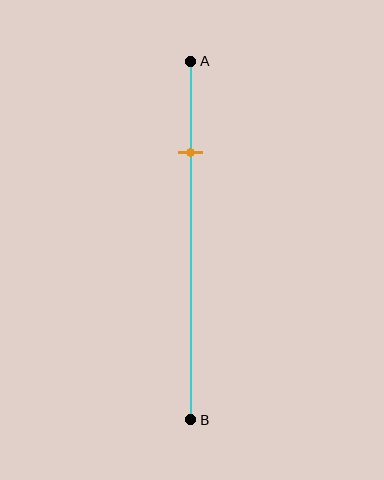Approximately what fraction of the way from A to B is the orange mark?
The orange mark is approximately 25% of the way from A to B.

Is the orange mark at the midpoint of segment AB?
No, the mark is at about 25% from A, not at the 50% midpoint.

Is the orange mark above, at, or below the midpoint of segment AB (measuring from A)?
The orange mark is above the midpoint of segment AB.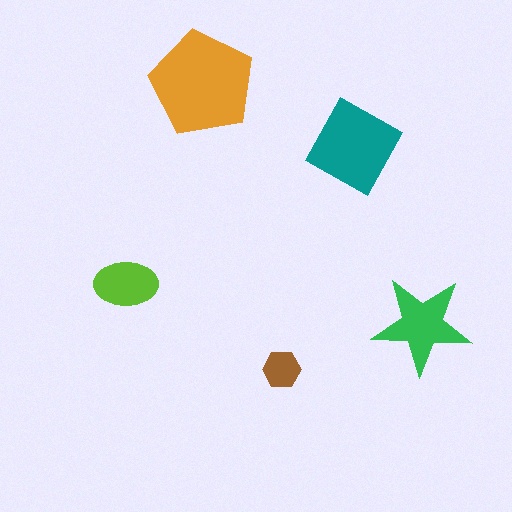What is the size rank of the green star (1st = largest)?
3rd.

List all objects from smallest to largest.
The brown hexagon, the lime ellipse, the green star, the teal square, the orange pentagon.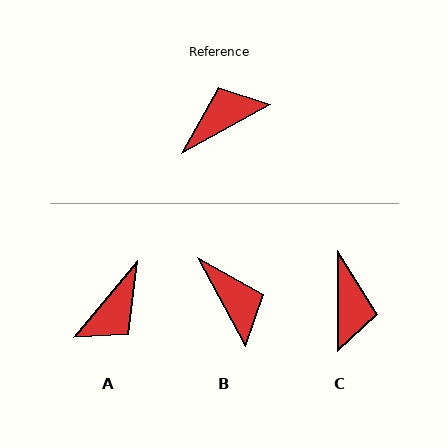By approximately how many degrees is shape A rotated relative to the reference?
Approximately 158 degrees clockwise.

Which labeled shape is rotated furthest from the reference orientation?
A, about 158 degrees away.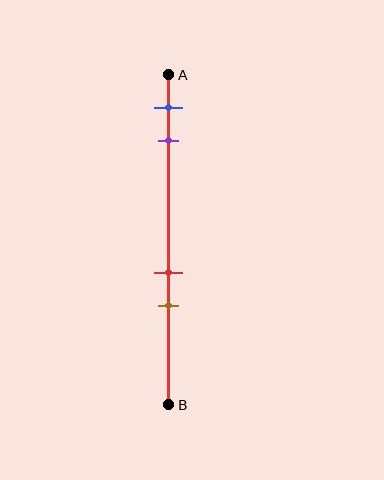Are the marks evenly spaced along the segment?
No, the marks are not evenly spaced.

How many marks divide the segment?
There are 4 marks dividing the segment.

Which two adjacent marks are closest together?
The red and brown marks are the closest adjacent pair.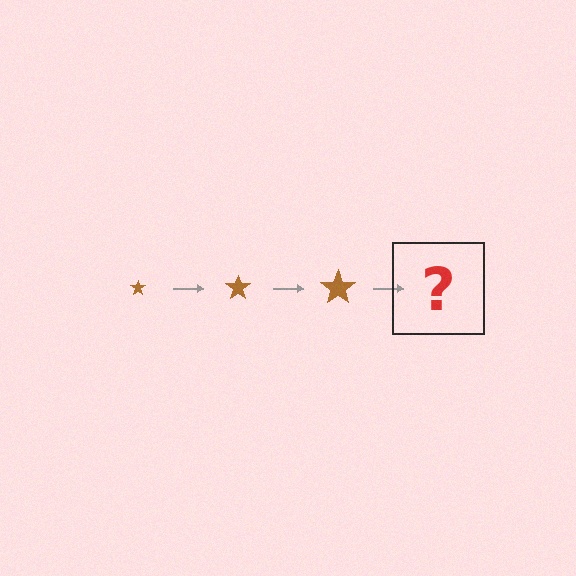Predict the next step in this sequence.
The next step is a brown star, larger than the previous one.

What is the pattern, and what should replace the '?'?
The pattern is that the star gets progressively larger each step. The '?' should be a brown star, larger than the previous one.